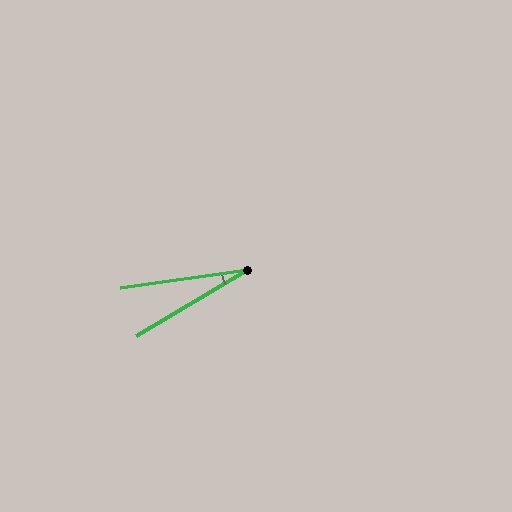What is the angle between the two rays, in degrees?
Approximately 23 degrees.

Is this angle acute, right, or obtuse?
It is acute.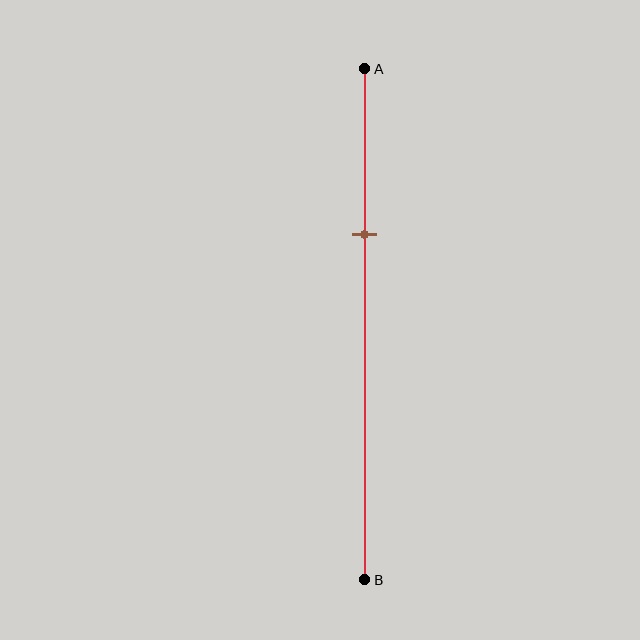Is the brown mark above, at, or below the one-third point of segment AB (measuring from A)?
The brown mark is approximately at the one-third point of segment AB.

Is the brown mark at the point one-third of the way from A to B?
Yes, the mark is approximately at the one-third point.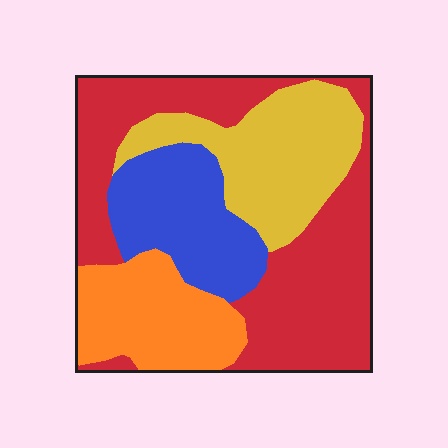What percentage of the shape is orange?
Orange covers roughly 20% of the shape.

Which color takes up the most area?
Red, at roughly 40%.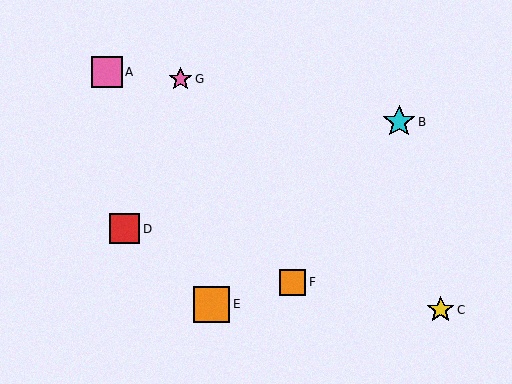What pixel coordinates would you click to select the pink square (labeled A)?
Click at (107, 72) to select the pink square A.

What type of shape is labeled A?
Shape A is a pink square.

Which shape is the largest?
The orange square (labeled E) is the largest.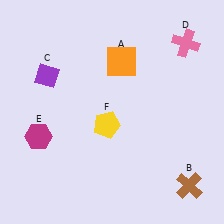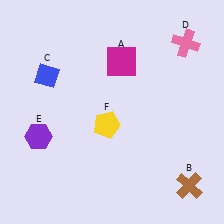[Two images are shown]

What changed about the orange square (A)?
In Image 1, A is orange. In Image 2, it changed to magenta.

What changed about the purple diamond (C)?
In Image 1, C is purple. In Image 2, it changed to blue.